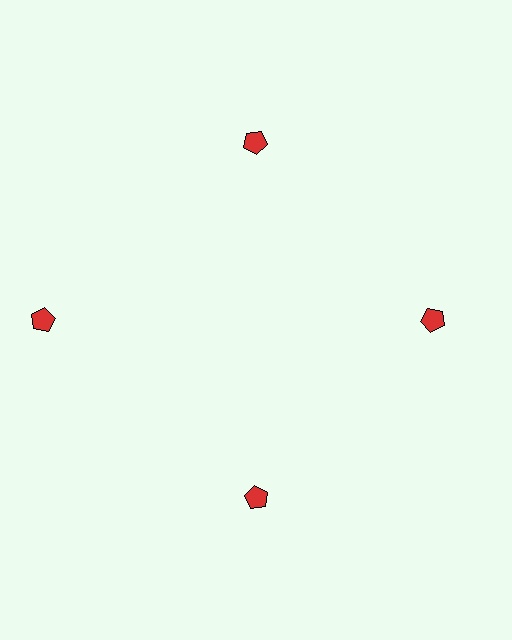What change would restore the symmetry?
The symmetry would be restored by moving it inward, back onto the ring so that all 4 pentagons sit at equal angles and equal distance from the center.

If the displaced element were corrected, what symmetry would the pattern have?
It would have 4-fold rotational symmetry — the pattern would map onto itself every 90 degrees.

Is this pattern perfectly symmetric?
No. The 4 red pentagons are arranged in a ring, but one element near the 9 o'clock position is pushed outward from the center, breaking the 4-fold rotational symmetry.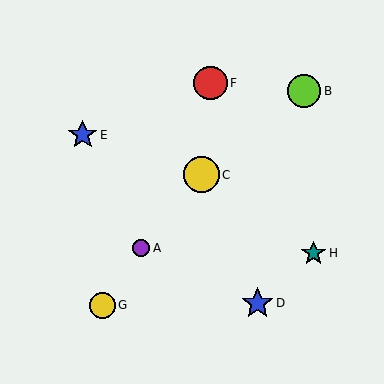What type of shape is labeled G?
Shape G is a yellow circle.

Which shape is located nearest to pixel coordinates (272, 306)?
The blue star (labeled D) at (257, 303) is nearest to that location.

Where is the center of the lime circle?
The center of the lime circle is at (304, 91).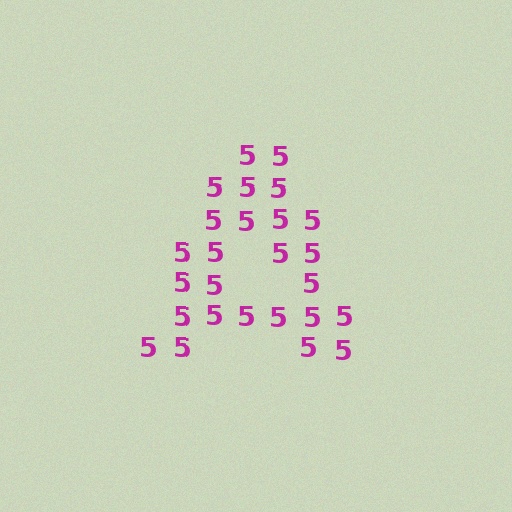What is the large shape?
The large shape is the letter A.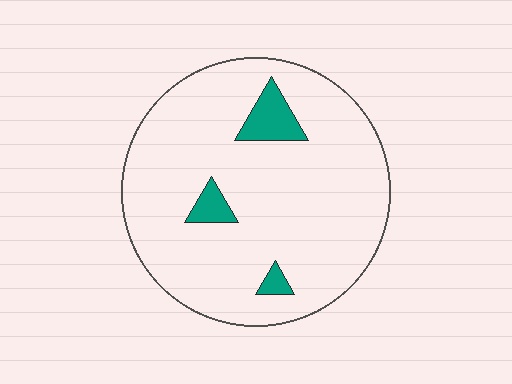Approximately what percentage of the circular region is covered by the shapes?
Approximately 10%.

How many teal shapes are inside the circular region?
3.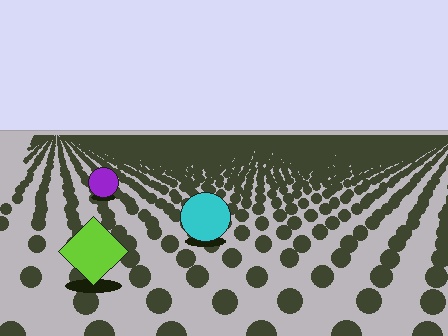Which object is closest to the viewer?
The lime diamond is closest. The texture marks near it are larger and more spread out.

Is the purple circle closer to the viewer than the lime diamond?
No. The lime diamond is closer — you can tell from the texture gradient: the ground texture is coarser near it.